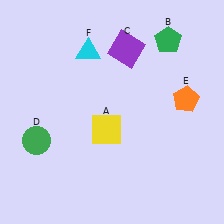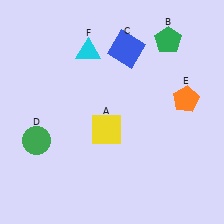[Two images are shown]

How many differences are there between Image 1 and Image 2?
There is 1 difference between the two images.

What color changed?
The square (C) changed from purple in Image 1 to blue in Image 2.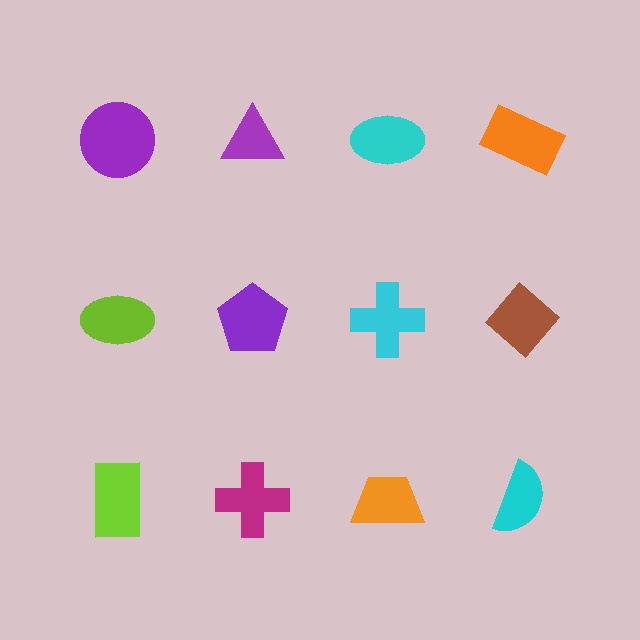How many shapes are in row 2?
4 shapes.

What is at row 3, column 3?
An orange trapezoid.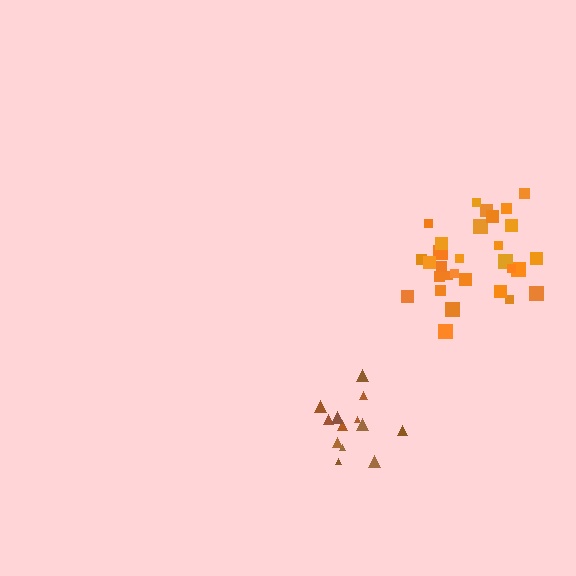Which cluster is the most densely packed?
Orange.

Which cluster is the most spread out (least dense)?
Brown.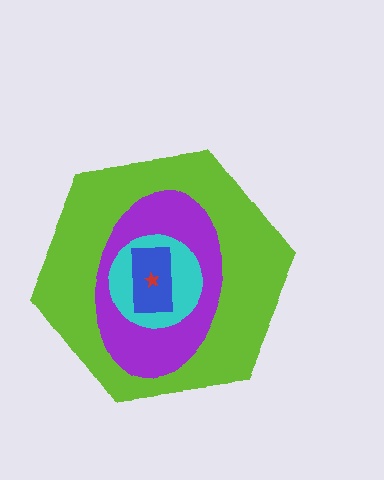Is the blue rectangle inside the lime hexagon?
Yes.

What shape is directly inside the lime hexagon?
The purple ellipse.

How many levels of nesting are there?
5.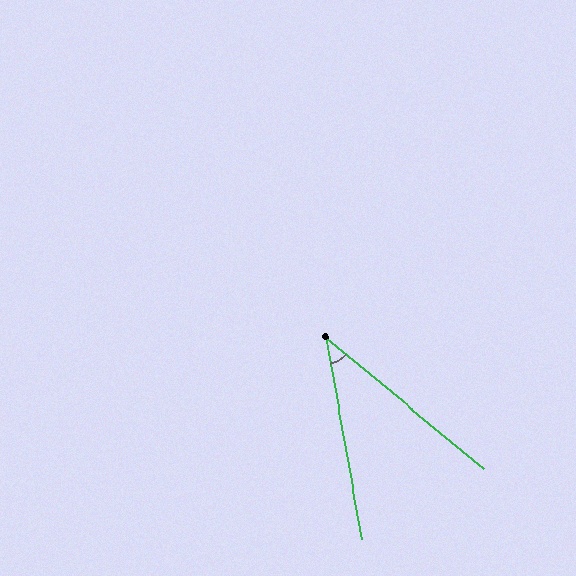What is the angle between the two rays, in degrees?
Approximately 40 degrees.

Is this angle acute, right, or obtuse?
It is acute.